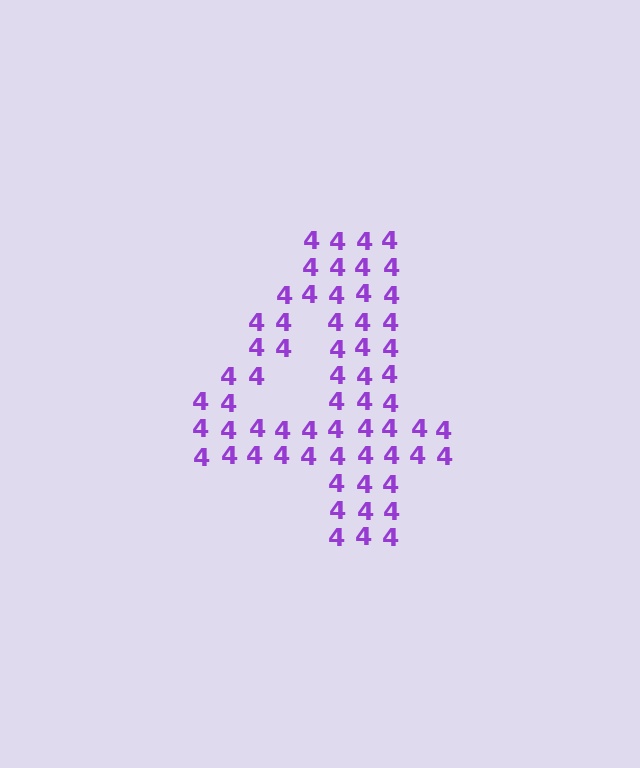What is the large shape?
The large shape is the digit 4.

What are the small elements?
The small elements are digit 4's.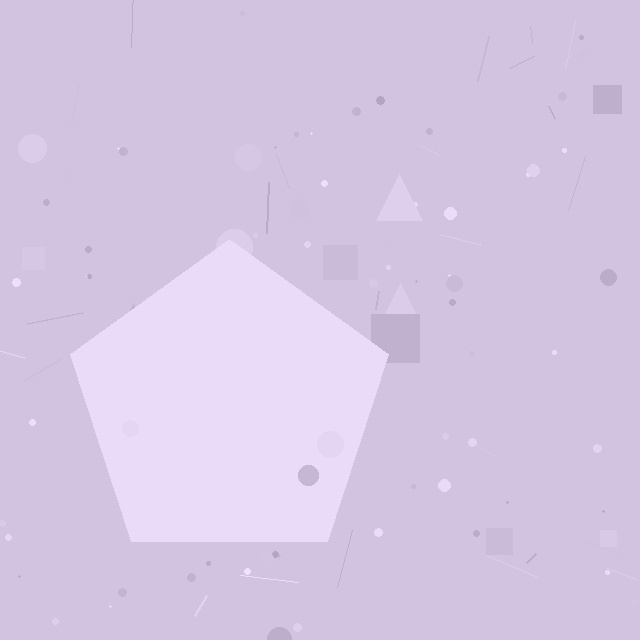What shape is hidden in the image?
A pentagon is hidden in the image.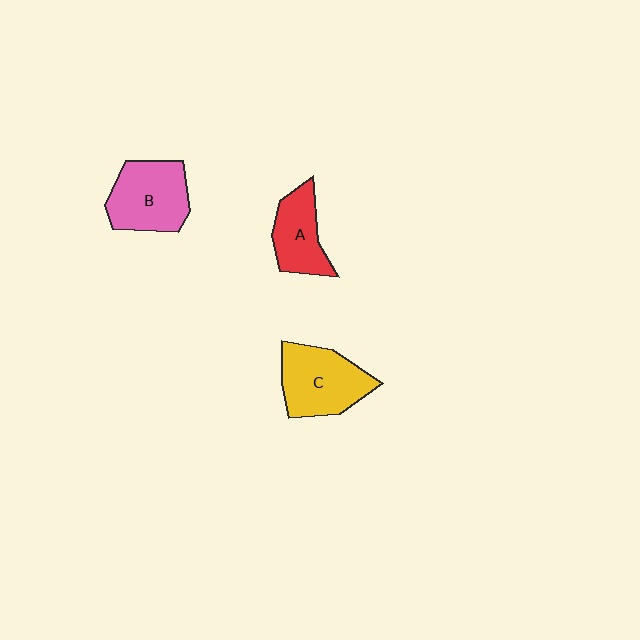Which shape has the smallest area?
Shape A (red).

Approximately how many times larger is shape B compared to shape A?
Approximately 1.3 times.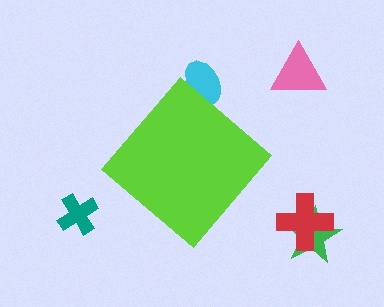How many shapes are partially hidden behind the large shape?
1 shape is partially hidden.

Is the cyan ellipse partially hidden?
Yes, the cyan ellipse is partially hidden behind the lime diamond.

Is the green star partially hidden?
No, the green star is fully visible.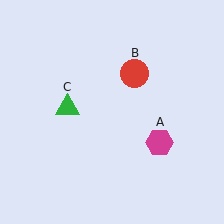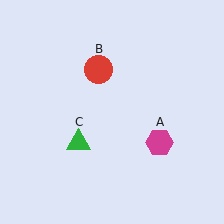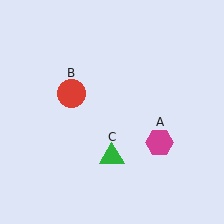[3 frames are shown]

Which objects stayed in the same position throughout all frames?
Magenta hexagon (object A) remained stationary.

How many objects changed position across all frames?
2 objects changed position: red circle (object B), green triangle (object C).